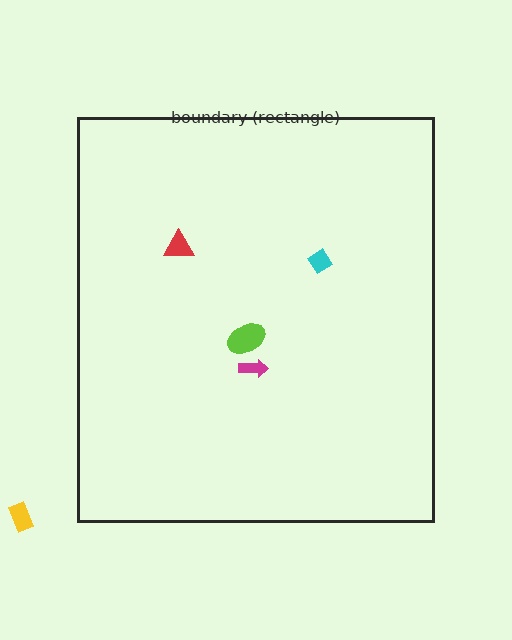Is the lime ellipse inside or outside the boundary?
Inside.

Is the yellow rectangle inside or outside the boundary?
Outside.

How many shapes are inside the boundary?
4 inside, 1 outside.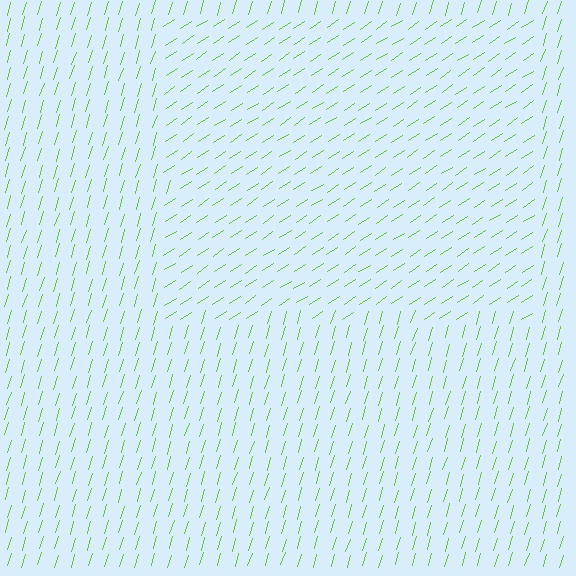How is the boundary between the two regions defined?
The boundary is defined purely by a change in line orientation (approximately 40 degrees difference). All lines are the same color and thickness.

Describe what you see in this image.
The image is filled with small lime line segments. A rectangle region in the image has lines oriented differently from the surrounding lines, creating a visible texture boundary.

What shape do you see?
I see a rectangle.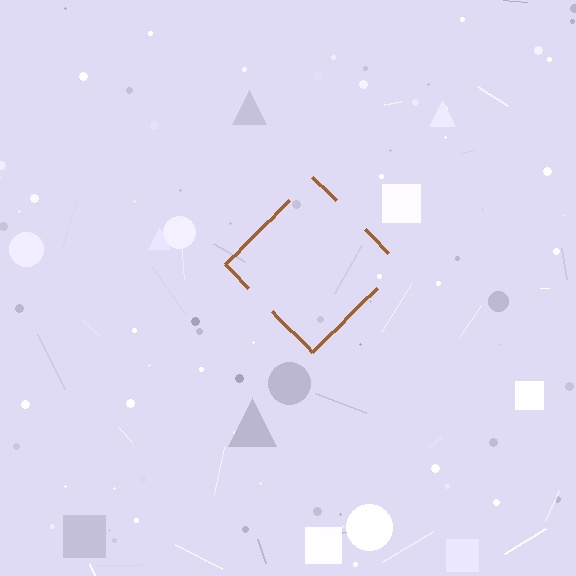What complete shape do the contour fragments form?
The contour fragments form a diamond.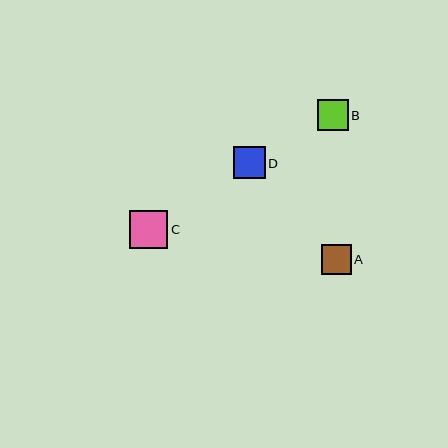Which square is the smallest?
Square A is the smallest with a size of approximately 30 pixels.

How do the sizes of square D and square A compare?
Square D and square A are approximately the same size.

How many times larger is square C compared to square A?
Square C is approximately 1.3 times the size of square A.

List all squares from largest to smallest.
From largest to smallest: C, D, B, A.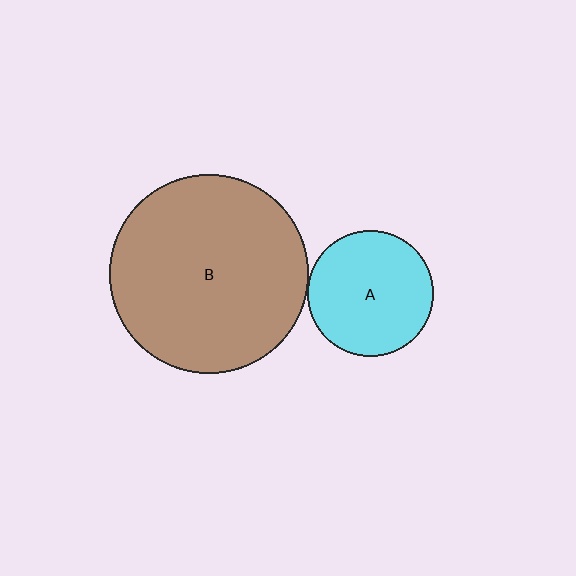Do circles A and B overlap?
Yes.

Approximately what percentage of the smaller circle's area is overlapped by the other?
Approximately 5%.